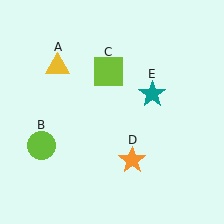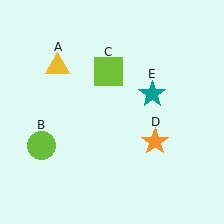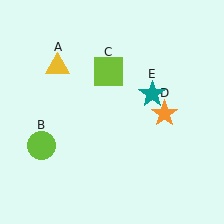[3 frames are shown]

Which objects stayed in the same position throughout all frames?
Yellow triangle (object A) and lime circle (object B) and lime square (object C) and teal star (object E) remained stationary.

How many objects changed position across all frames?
1 object changed position: orange star (object D).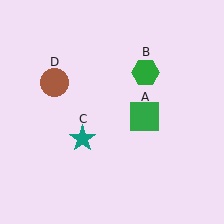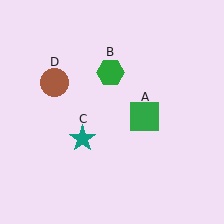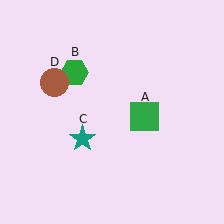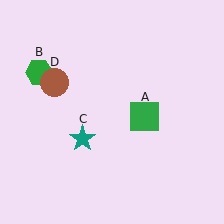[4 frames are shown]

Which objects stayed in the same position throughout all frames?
Green square (object A) and teal star (object C) and brown circle (object D) remained stationary.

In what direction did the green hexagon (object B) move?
The green hexagon (object B) moved left.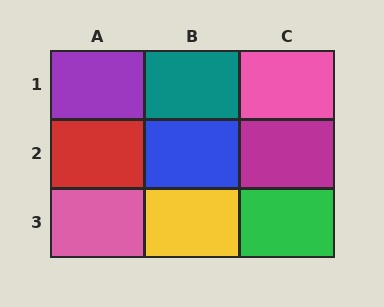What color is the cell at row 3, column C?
Green.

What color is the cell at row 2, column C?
Magenta.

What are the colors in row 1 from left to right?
Purple, teal, pink.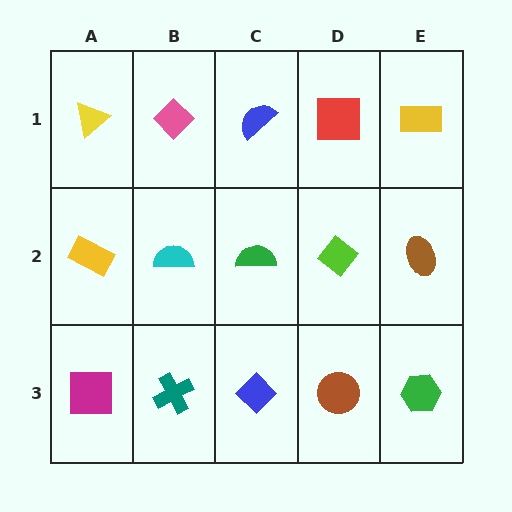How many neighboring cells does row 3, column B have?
3.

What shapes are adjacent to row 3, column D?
A lime diamond (row 2, column D), a blue diamond (row 3, column C), a green hexagon (row 3, column E).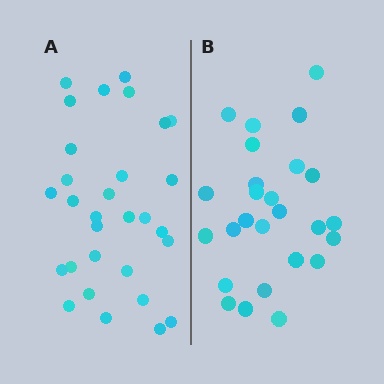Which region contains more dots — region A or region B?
Region A (the left region) has more dots.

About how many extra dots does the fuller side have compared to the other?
Region A has about 4 more dots than region B.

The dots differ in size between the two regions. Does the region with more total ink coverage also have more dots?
No. Region B has more total ink coverage because its dots are larger, but region A actually contains more individual dots. Total area can be misleading — the number of items is what matters here.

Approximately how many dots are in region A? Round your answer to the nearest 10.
About 30 dots.